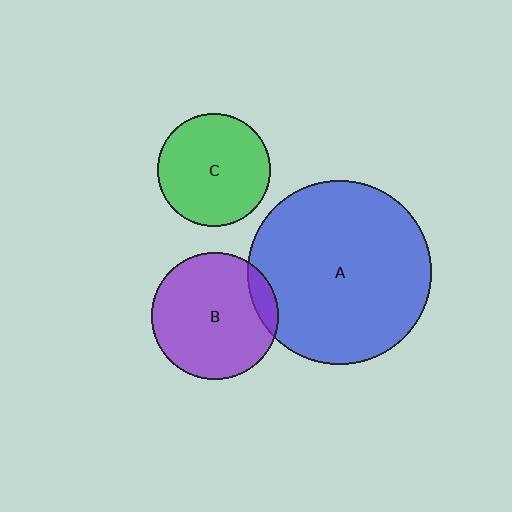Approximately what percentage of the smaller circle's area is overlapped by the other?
Approximately 10%.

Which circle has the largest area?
Circle A (blue).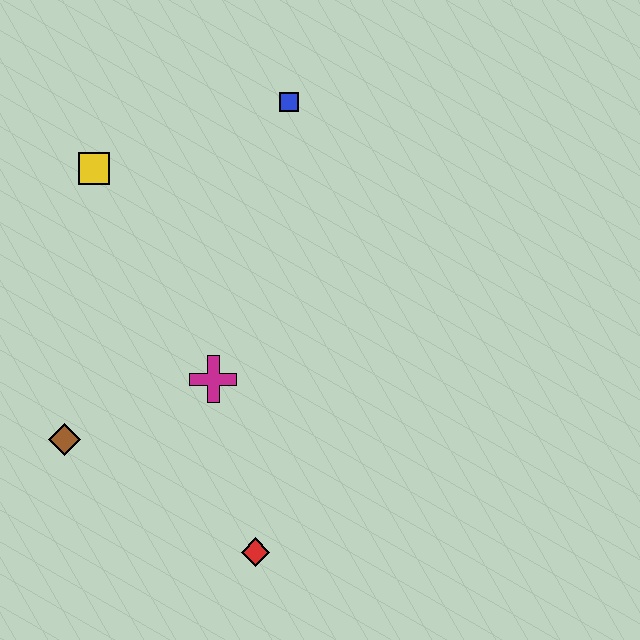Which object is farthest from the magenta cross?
The blue square is farthest from the magenta cross.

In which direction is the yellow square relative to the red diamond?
The yellow square is above the red diamond.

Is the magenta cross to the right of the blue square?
No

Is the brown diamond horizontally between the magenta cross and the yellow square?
No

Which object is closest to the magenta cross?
The brown diamond is closest to the magenta cross.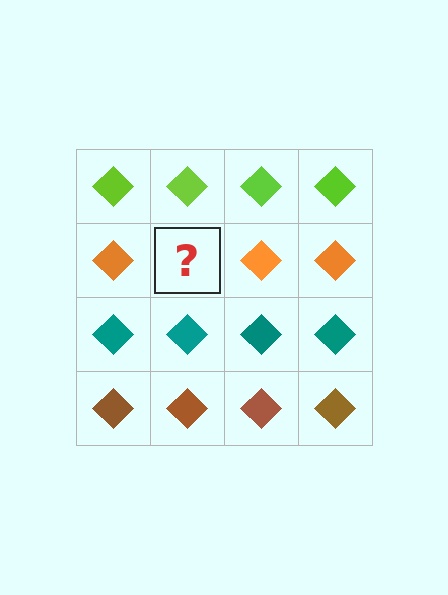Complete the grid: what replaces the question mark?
The question mark should be replaced with an orange diamond.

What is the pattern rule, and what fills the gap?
The rule is that each row has a consistent color. The gap should be filled with an orange diamond.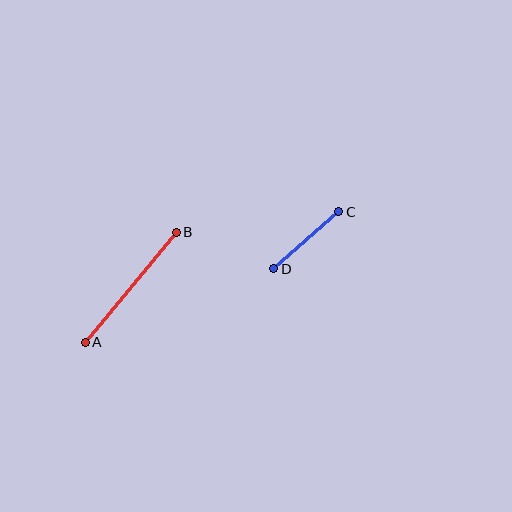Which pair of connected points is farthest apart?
Points A and B are farthest apart.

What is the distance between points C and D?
The distance is approximately 86 pixels.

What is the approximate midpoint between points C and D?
The midpoint is at approximately (306, 240) pixels.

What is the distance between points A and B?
The distance is approximately 143 pixels.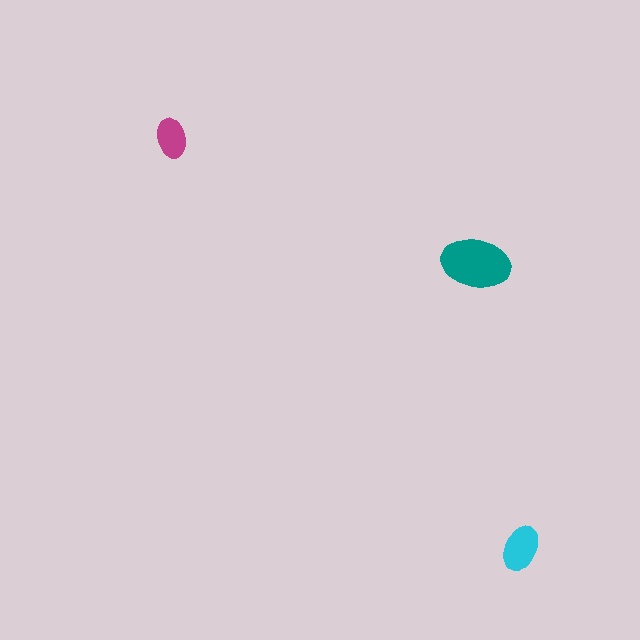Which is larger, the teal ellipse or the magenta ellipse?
The teal one.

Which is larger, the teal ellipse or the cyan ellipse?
The teal one.